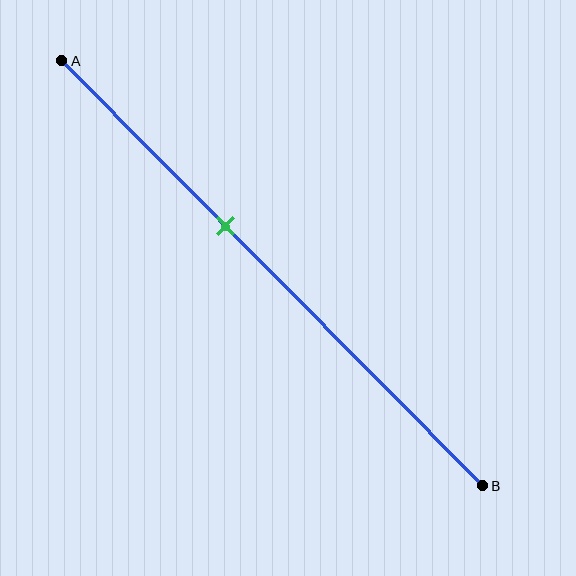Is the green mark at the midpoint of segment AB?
No, the mark is at about 40% from A, not at the 50% midpoint.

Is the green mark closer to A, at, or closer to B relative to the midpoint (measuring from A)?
The green mark is closer to point A than the midpoint of segment AB.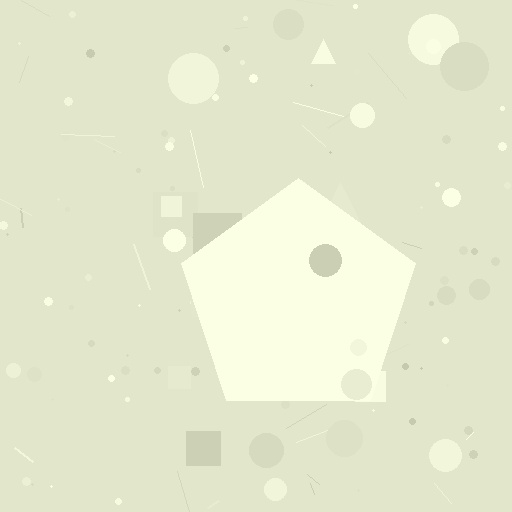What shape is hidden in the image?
A pentagon is hidden in the image.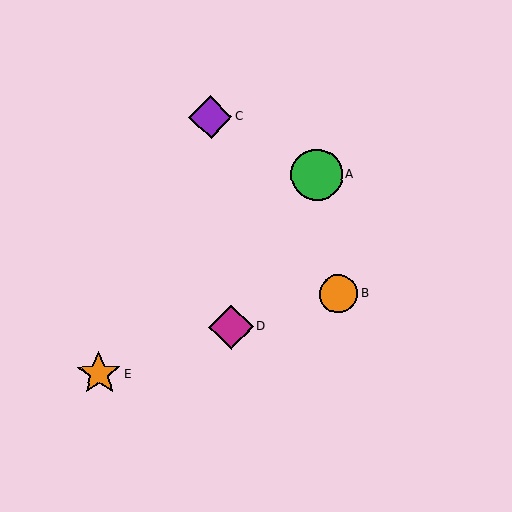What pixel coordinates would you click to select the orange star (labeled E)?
Click at (99, 374) to select the orange star E.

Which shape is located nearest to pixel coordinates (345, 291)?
The orange circle (labeled B) at (338, 293) is nearest to that location.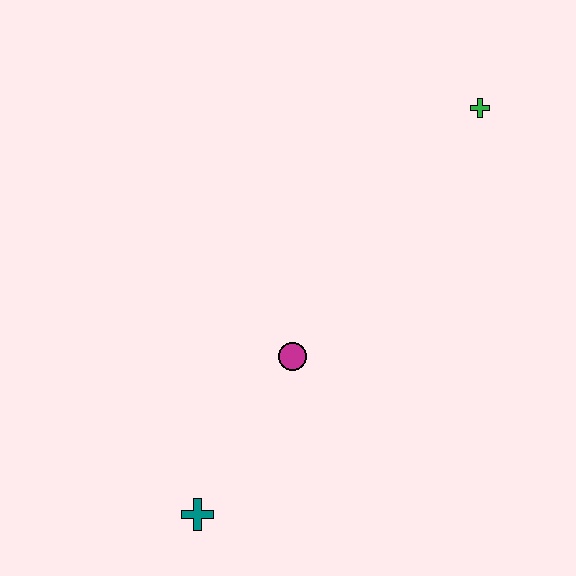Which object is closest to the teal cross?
The magenta circle is closest to the teal cross.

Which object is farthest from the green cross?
The teal cross is farthest from the green cross.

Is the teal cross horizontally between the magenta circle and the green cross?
No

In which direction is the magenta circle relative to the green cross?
The magenta circle is below the green cross.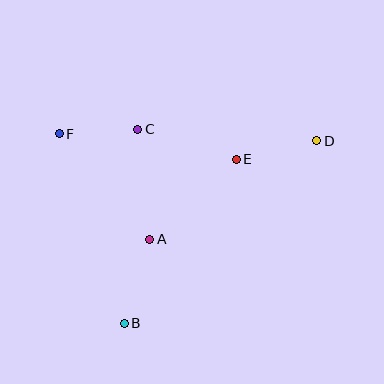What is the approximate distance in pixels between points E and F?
The distance between E and F is approximately 179 pixels.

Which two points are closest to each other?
Points C and F are closest to each other.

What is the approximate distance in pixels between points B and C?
The distance between B and C is approximately 195 pixels.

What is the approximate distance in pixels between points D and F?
The distance between D and F is approximately 258 pixels.